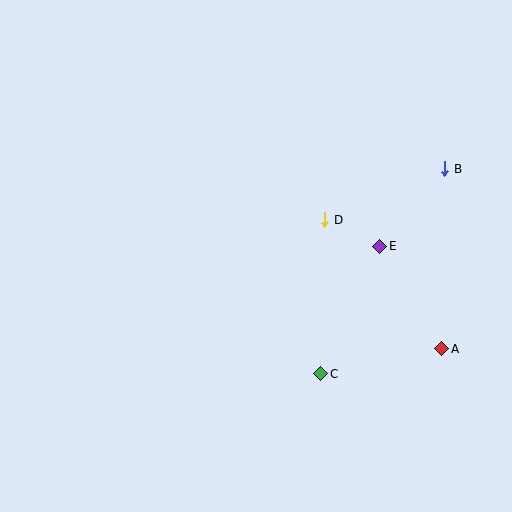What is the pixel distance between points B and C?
The distance between B and C is 239 pixels.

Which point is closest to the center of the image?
Point D at (325, 220) is closest to the center.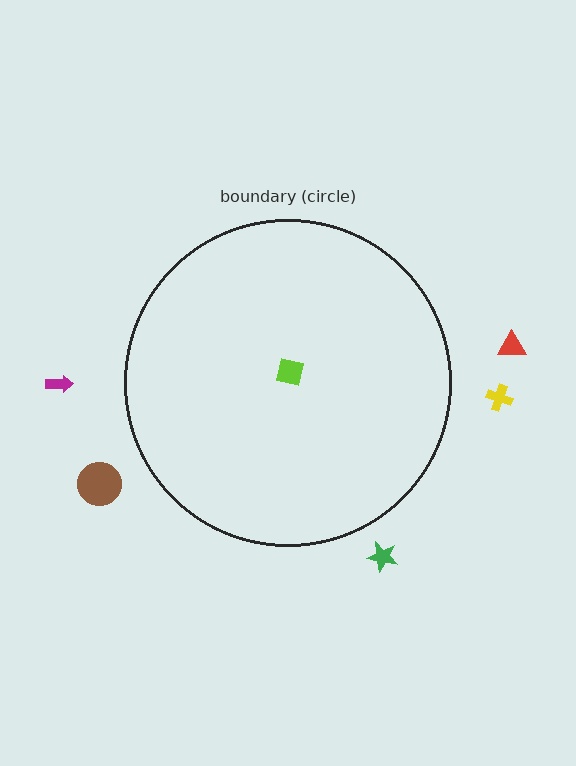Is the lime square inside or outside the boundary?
Inside.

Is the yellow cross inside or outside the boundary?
Outside.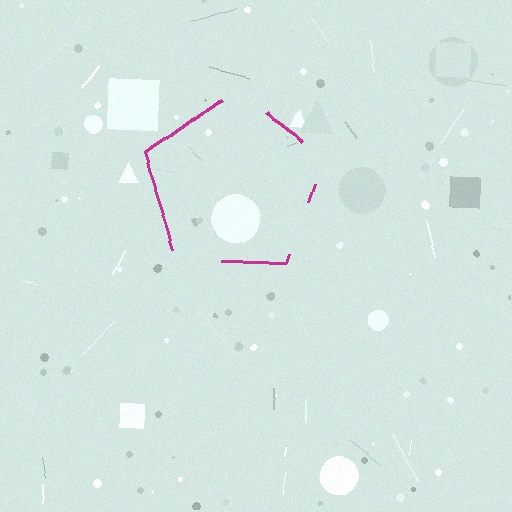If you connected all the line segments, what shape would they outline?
They would outline a pentagon.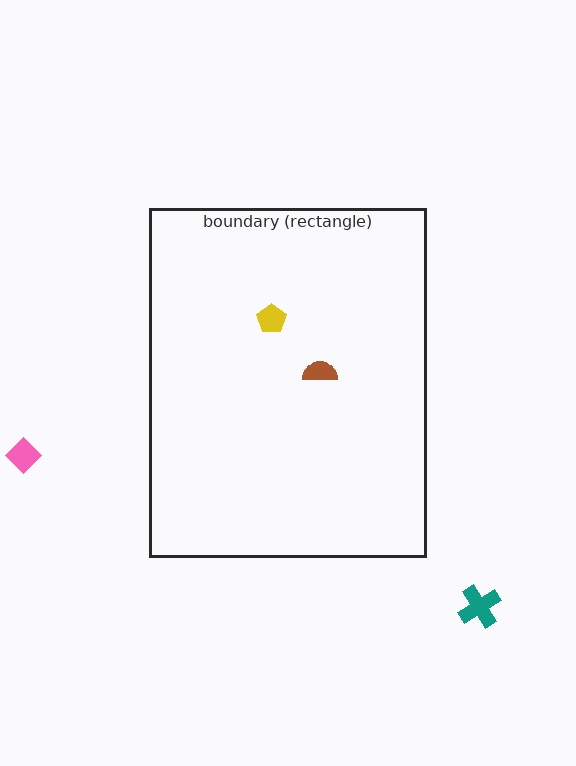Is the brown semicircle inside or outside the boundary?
Inside.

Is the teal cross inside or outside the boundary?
Outside.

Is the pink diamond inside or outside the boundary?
Outside.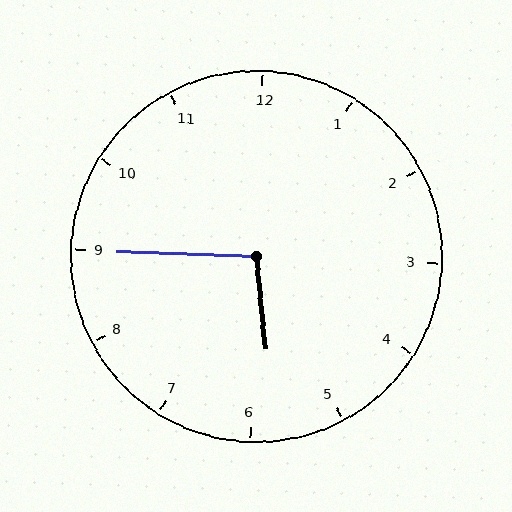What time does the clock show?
5:45.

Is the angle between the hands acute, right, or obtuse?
It is obtuse.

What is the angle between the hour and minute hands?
Approximately 98 degrees.